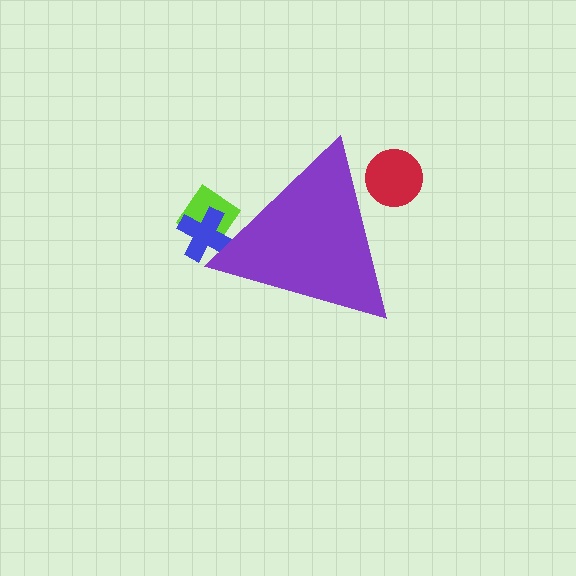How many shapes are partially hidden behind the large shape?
3 shapes are partially hidden.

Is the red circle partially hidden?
Yes, the red circle is partially hidden behind the purple triangle.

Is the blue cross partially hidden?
Yes, the blue cross is partially hidden behind the purple triangle.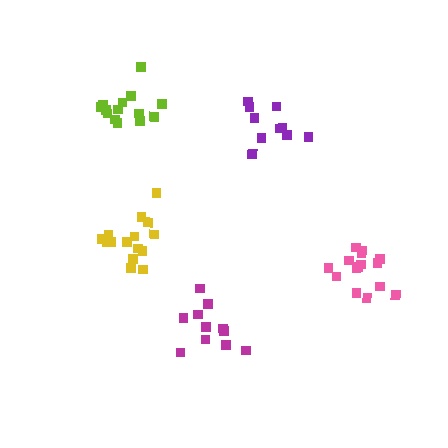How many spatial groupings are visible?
There are 5 spatial groupings.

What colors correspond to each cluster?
The clusters are colored: purple, pink, magenta, lime, yellow.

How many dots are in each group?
Group 1: 10 dots, Group 2: 15 dots, Group 3: 11 dots, Group 4: 14 dots, Group 5: 15 dots (65 total).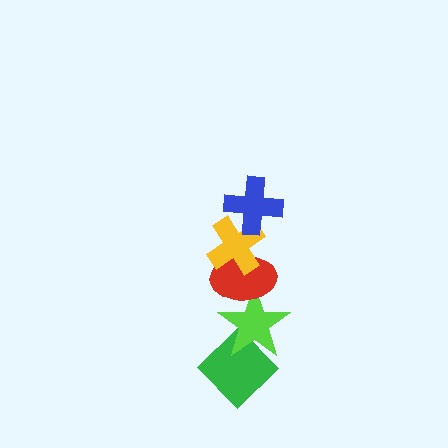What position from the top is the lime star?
The lime star is 4th from the top.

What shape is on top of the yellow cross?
The blue cross is on top of the yellow cross.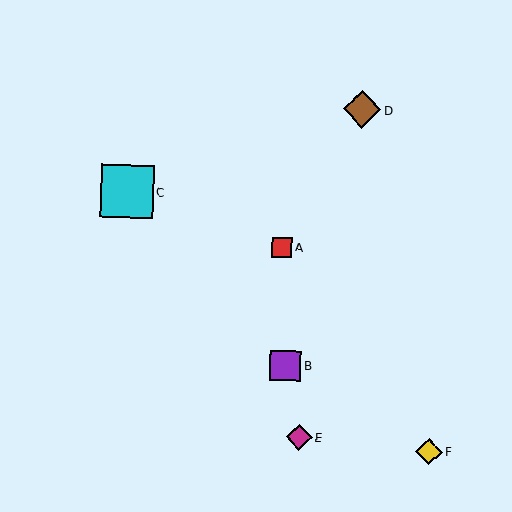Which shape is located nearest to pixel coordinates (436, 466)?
The yellow diamond (labeled F) at (429, 452) is nearest to that location.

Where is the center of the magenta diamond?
The center of the magenta diamond is at (299, 437).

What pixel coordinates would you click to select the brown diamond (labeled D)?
Click at (362, 109) to select the brown diamond D.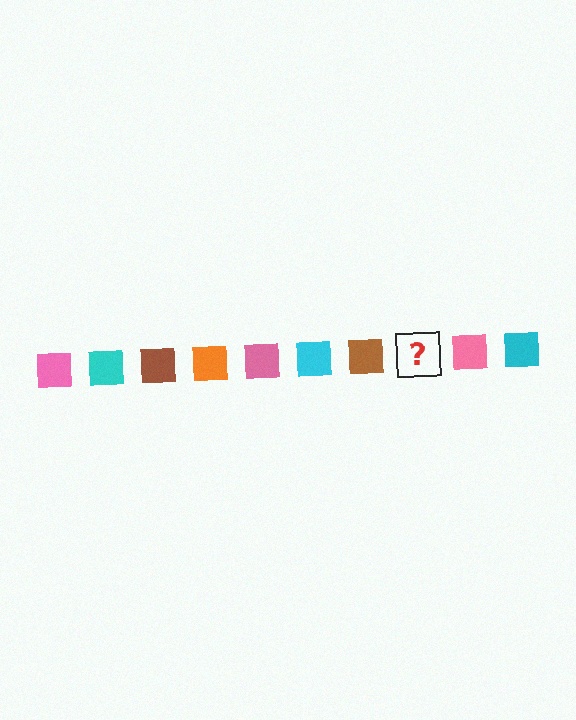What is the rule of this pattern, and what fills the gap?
The rule is that the pattern cycles through pink, cyan, brown, orange squares. The gap should be filled with an orange square.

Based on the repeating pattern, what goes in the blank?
The blank should be an orange square.